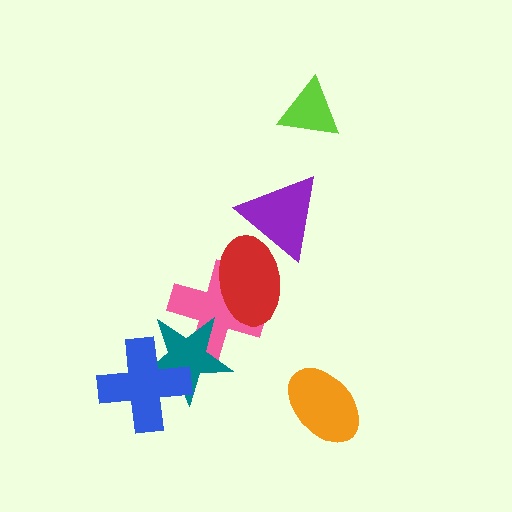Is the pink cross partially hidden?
Yes, it is partially covered by another shape.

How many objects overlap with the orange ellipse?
0 objects overlap with the orange ellipse.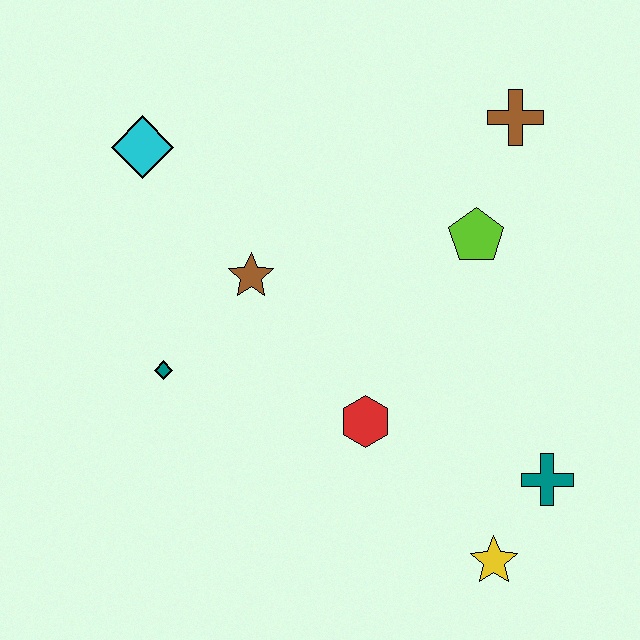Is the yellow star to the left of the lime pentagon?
No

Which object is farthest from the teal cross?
The cyan diamond is farthest from the teal cross.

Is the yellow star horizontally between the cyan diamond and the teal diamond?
No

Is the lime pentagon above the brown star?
Yes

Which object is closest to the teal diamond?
The brown star is closest to the teal diamond.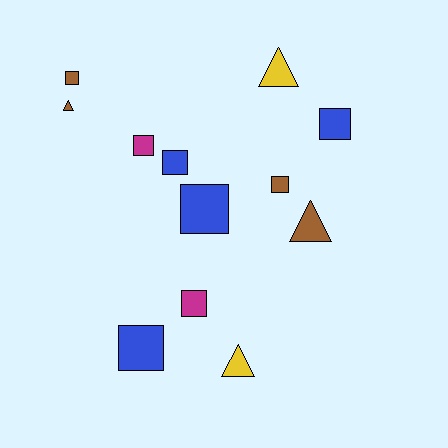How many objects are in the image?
There are 12 objects.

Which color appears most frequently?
Blue, with 4 objects.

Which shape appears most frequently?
Square, with 8 objects.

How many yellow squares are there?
There are no yellow squares.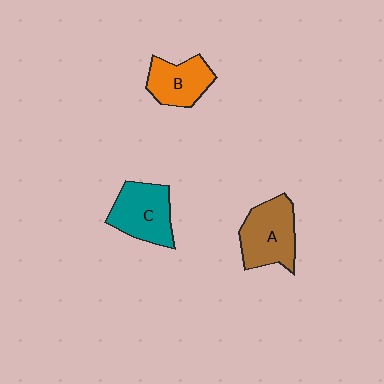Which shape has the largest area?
Shape A (brown).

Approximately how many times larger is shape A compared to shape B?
Approximately 1.3 times.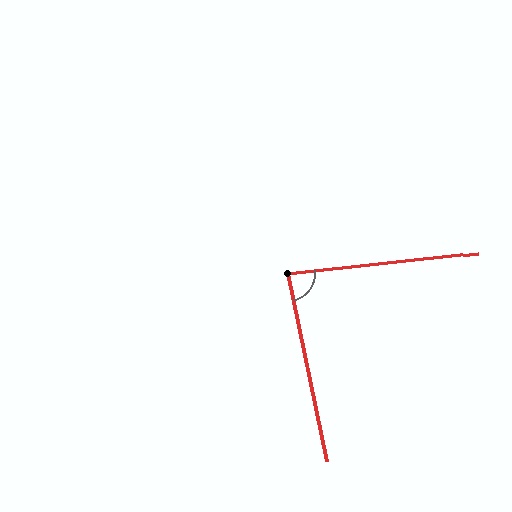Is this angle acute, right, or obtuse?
It is acute.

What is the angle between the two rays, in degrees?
Approximately 85 degrees.